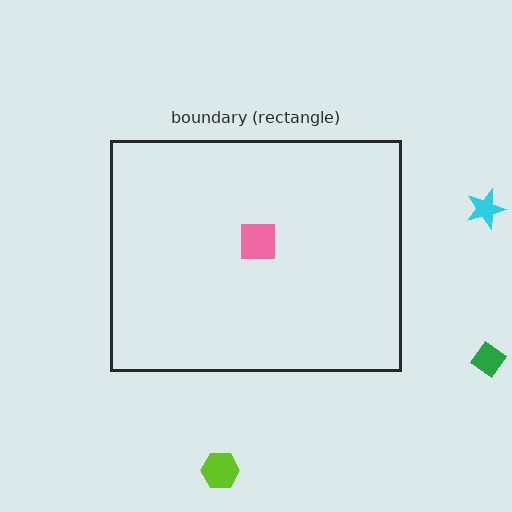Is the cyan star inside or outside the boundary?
Outside.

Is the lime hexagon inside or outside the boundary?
Outside.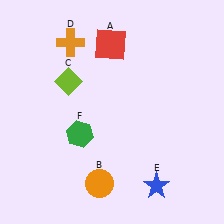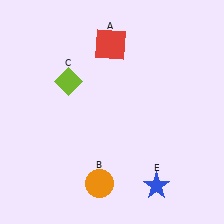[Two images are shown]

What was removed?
The orange cross (D), the green hexagon (F) were removed in Image 2.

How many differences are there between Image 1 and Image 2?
There are 2 differences between the two images.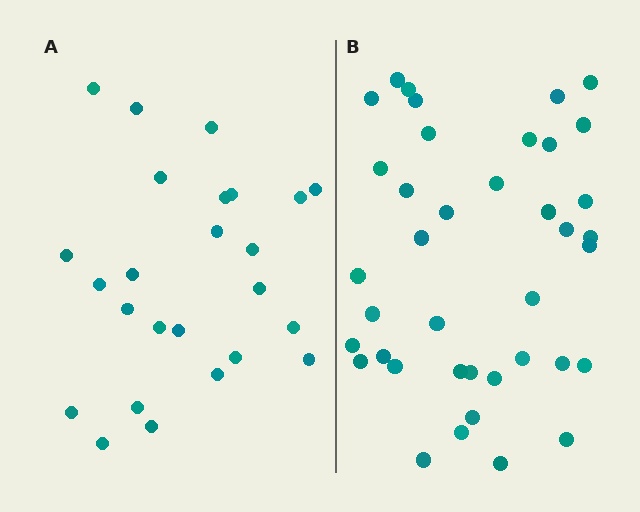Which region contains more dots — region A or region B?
Region B (the right region) has more dots.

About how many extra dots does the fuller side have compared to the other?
Region B has approximately 15 more dots than region A.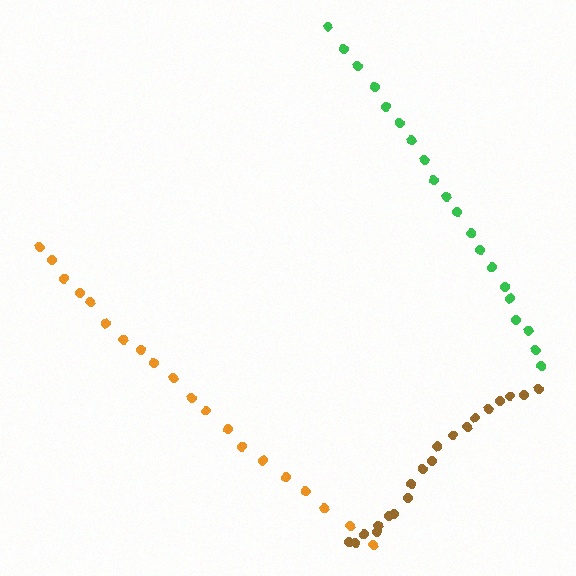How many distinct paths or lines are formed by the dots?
There are 3 distinct paths.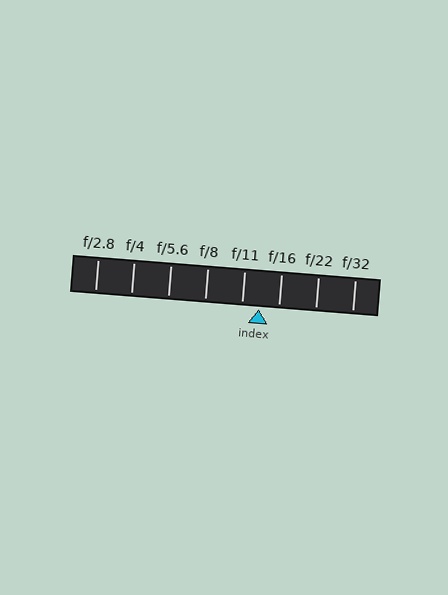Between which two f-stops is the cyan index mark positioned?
The index mark is between f/11 and f/16.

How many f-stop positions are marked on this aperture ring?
There are 8 f-stop positions marked.